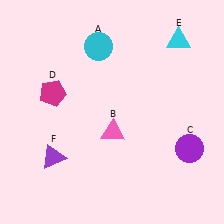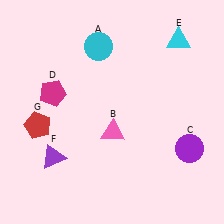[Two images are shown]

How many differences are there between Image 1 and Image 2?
There is 1 difference between the two images.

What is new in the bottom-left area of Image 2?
A red pentagon (G) was added in the bottom-left area of Image 2.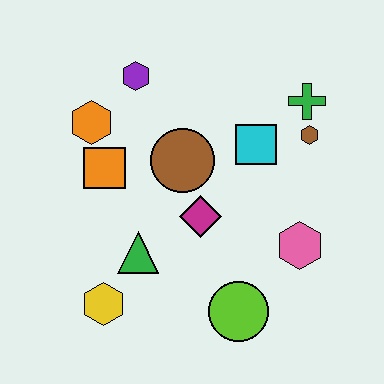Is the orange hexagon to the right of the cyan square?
No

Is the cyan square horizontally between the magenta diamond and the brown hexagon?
Yes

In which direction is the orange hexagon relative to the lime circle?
The orange hexagon is above the lime circle.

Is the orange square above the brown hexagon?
No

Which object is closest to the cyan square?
The brown hexagon is closest to the cyan square.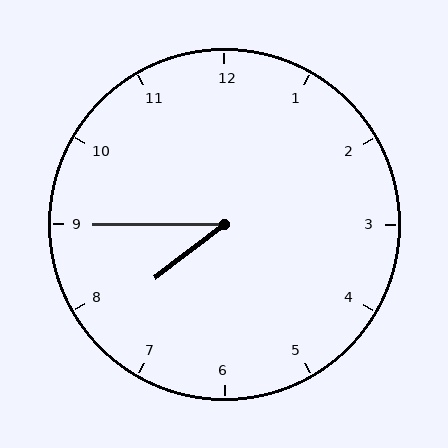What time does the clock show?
7:45.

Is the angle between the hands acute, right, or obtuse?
It is acute.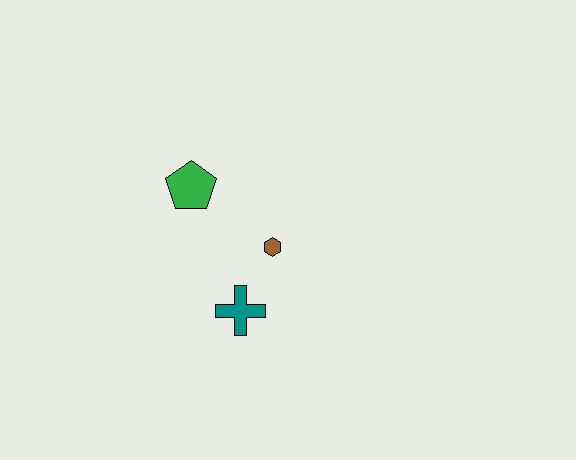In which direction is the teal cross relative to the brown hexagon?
The teal cross is below the brown hexagon.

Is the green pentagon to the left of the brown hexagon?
Yes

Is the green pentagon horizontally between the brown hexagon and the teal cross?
No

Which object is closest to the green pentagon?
The brown hexagon is closest to the green pentagon.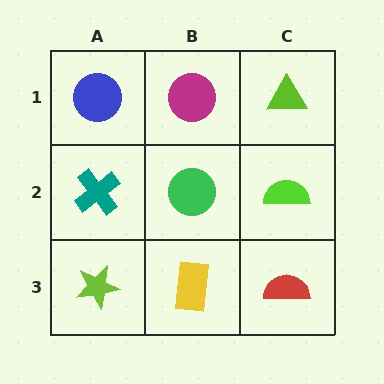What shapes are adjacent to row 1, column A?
A teal cross (row 2, column A), a magenta circle (row 1, column B).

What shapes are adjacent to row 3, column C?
A lime semicircle (row 2, column C), a yellow rectangle (row 3, column B).